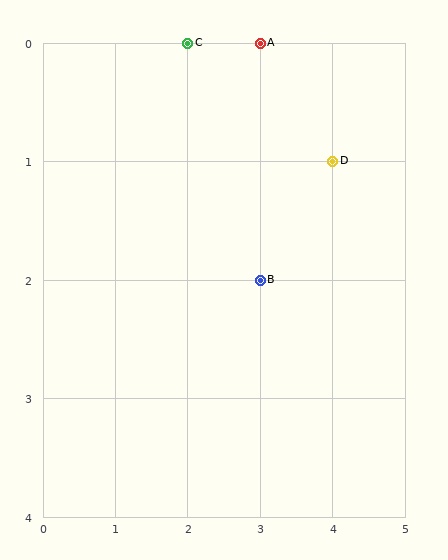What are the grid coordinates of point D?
Point D is at grid coordinates (4, 1).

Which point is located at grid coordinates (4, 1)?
Point D is at (4, 1).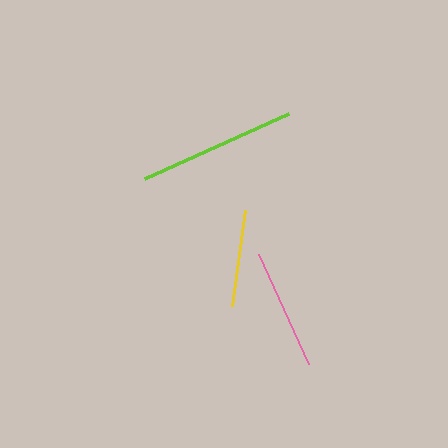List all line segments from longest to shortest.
From longest to shortest: lime, pink, yellow.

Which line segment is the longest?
The lime line is the longest at approximately 158 pixels.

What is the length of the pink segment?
The pink segment is approximately 121 pixels long.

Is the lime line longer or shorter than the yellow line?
The lime line is longer than the yellow line.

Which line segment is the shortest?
The yellow line is the shortest at approximately 97 pixels.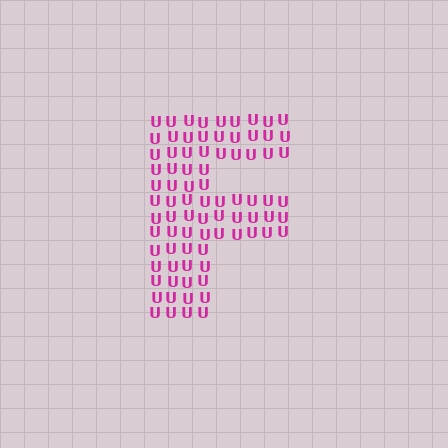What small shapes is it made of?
It is made of small letter U's.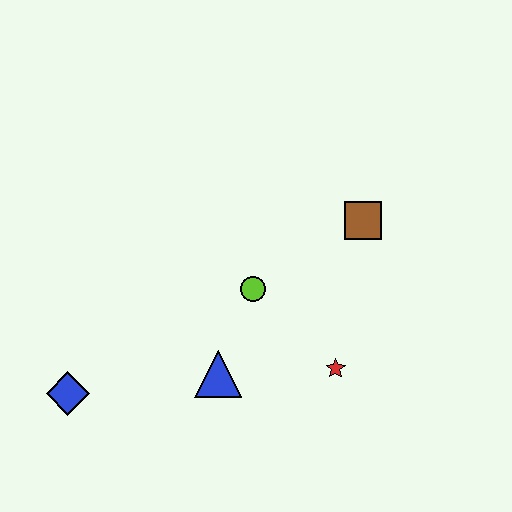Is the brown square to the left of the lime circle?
No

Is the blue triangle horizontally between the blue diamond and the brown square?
Yes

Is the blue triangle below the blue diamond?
No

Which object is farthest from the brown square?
The blue diamond is farthest from the brown square.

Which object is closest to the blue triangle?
The lime circle is closest to the blue triangle.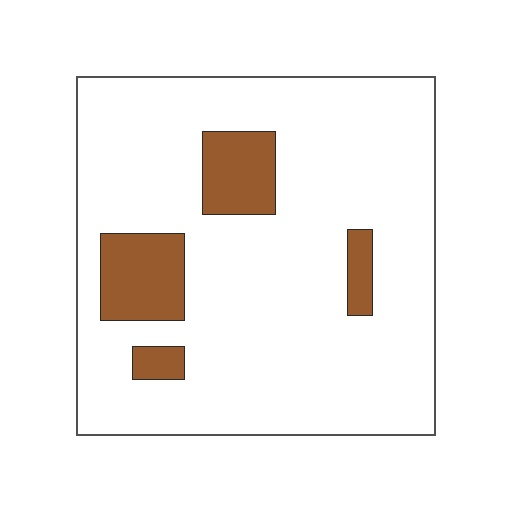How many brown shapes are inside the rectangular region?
4.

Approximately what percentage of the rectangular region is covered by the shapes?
Approximately 15%.